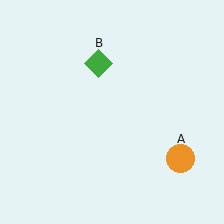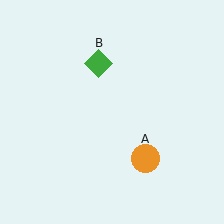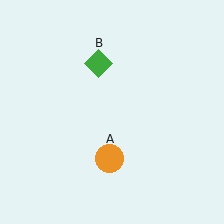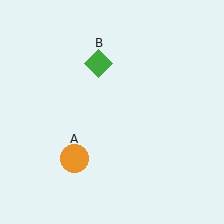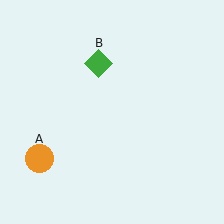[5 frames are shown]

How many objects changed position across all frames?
1 object changed position: orange circle (object A).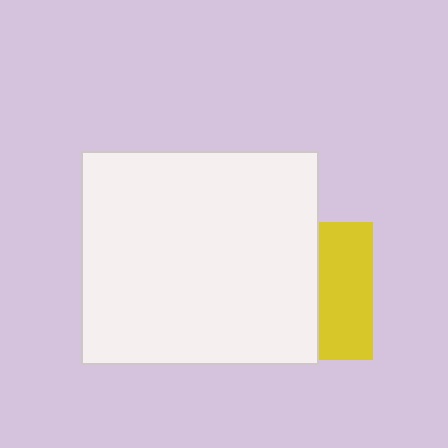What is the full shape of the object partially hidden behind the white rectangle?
The partially hidden object is a yellow square.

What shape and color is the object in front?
The object in front is a white rectangle.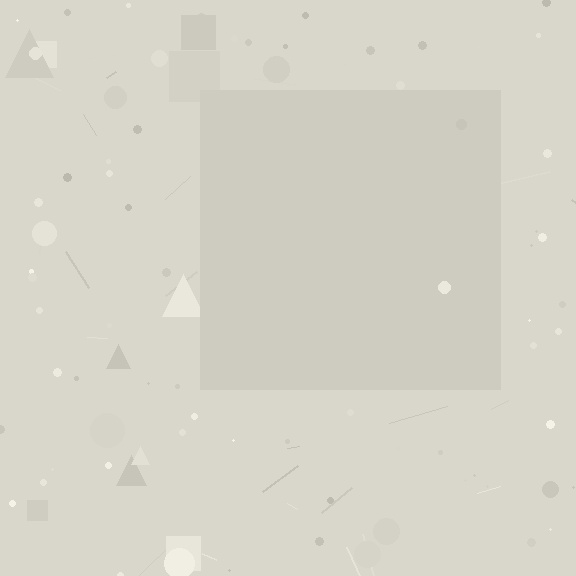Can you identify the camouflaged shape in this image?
The camouflaged shape is a square.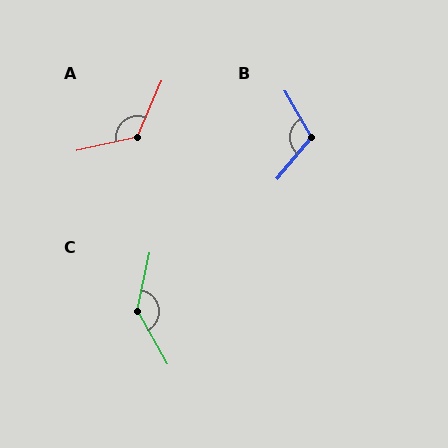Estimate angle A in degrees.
Approximately 127 degrees.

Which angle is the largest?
C, at approximately 139 degrees.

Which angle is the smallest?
B, at approximately 111 degrees.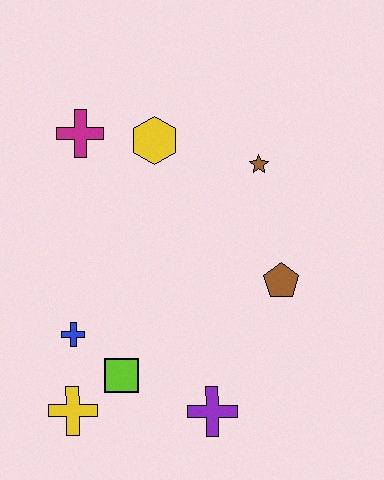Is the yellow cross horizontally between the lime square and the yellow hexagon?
No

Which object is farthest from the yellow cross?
The brown star is farthest from the yellow cross.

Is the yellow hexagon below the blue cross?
No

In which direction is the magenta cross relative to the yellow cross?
The magenta cross is above the yellow cross.